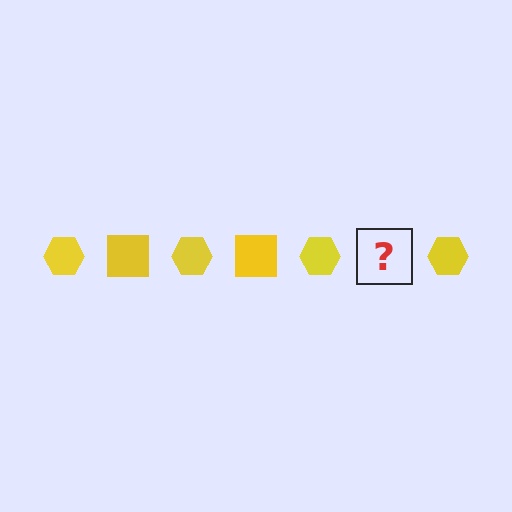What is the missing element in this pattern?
The missing element is a yellow square.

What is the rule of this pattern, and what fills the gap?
The rule is that the pattern cycles through hexagon, square shapes in yellow. The gap should be filled with a yellow square.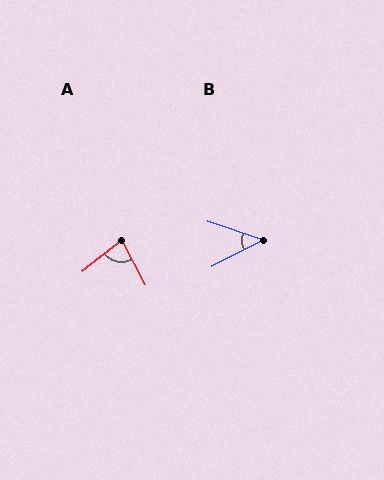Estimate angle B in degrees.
Approximately 46 degrees.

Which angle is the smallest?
B, at approximately 46 degrees.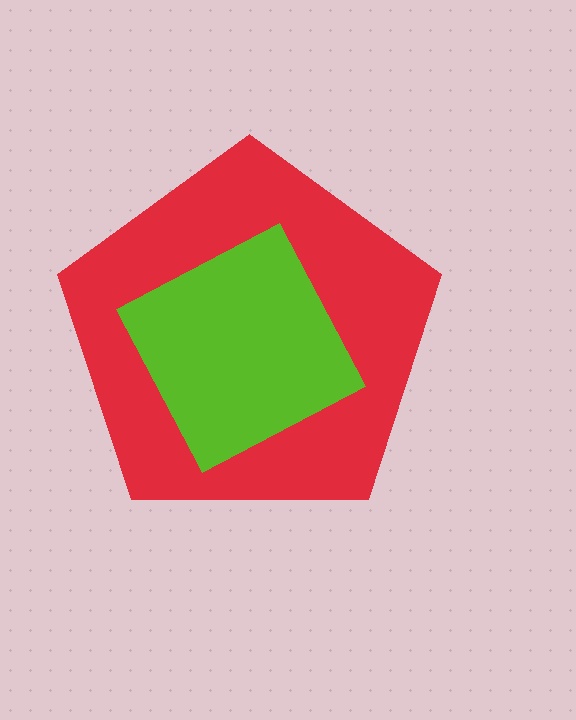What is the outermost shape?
The red pentagon.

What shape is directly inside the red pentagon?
The lime diamond.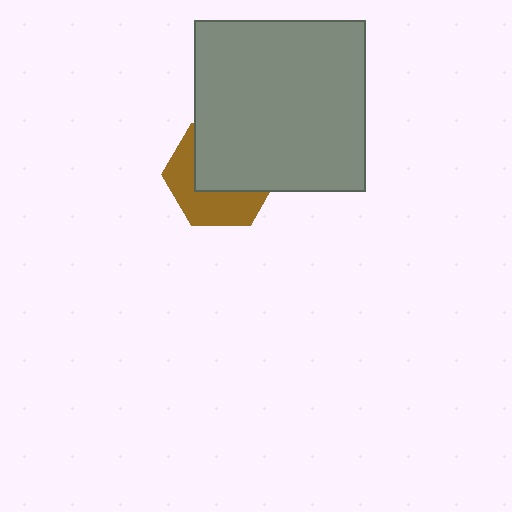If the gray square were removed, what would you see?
You would see the complete brown hexagon.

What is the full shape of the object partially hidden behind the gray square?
The partially hidden object is a brown hexagon.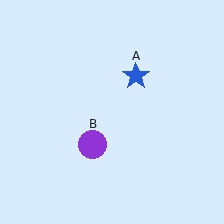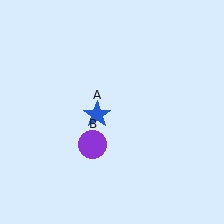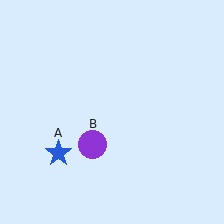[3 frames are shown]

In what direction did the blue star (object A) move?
The blue star (object A) moved down and to the left.